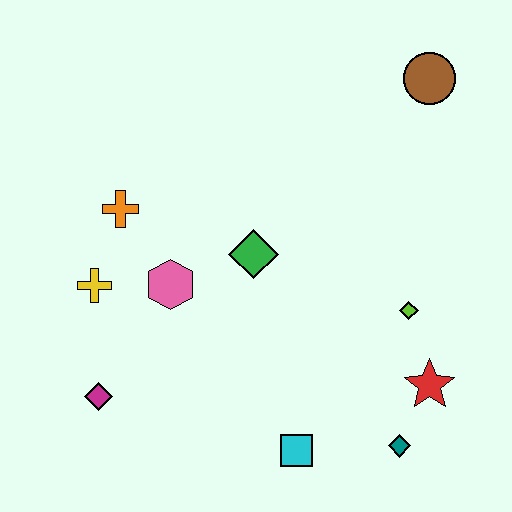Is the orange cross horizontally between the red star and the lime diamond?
No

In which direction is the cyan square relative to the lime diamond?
The cyan square is below the lime diamond.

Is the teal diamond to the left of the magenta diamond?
No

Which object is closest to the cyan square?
The teal diamond is closest to the cyan square.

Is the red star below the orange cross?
Yes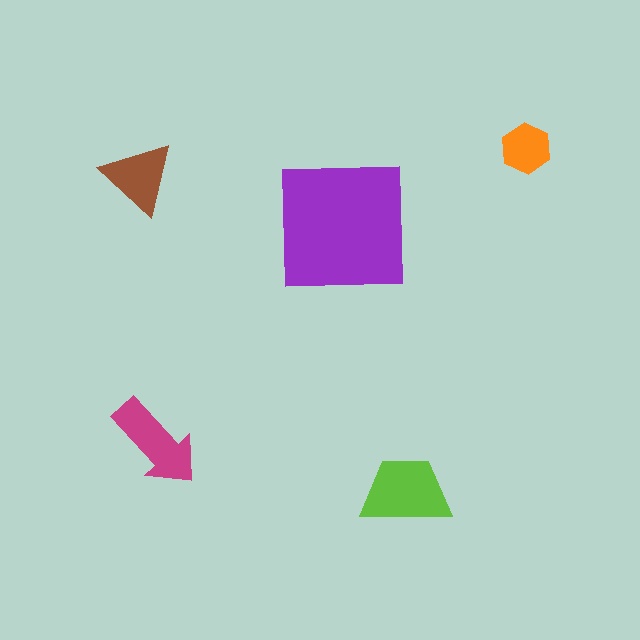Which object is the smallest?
The orange hexagon.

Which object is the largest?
The purple square.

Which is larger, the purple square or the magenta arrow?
The purple square.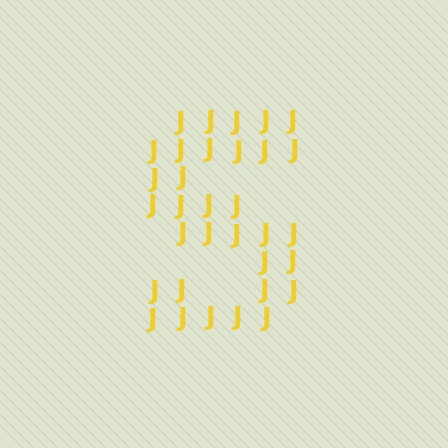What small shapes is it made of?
It is made of small letter J's.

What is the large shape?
The large shape is the letter S.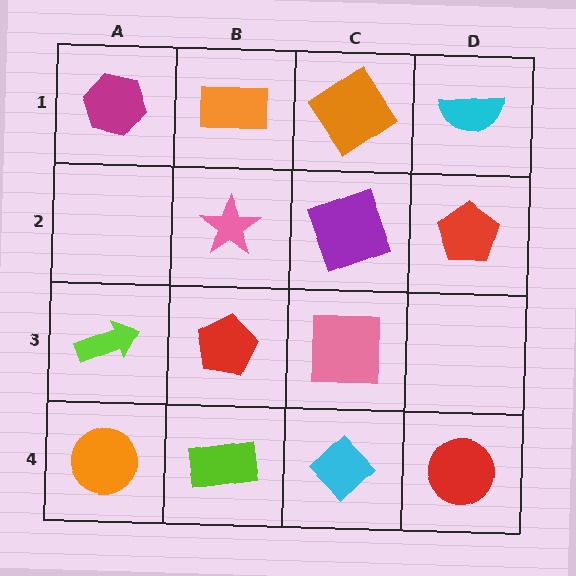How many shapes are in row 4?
4 shapes.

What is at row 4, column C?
A cyan diamond.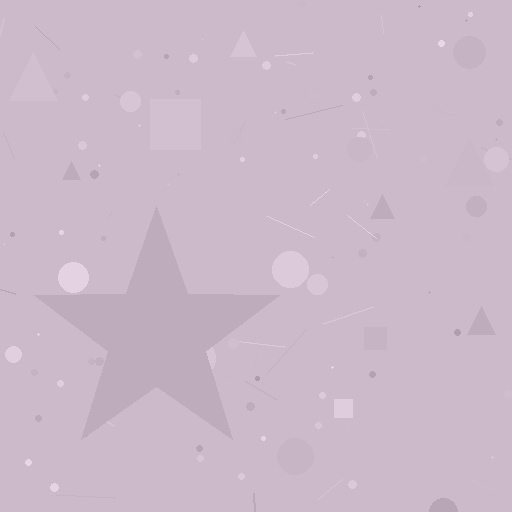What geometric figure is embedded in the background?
A star is embedded in the background.